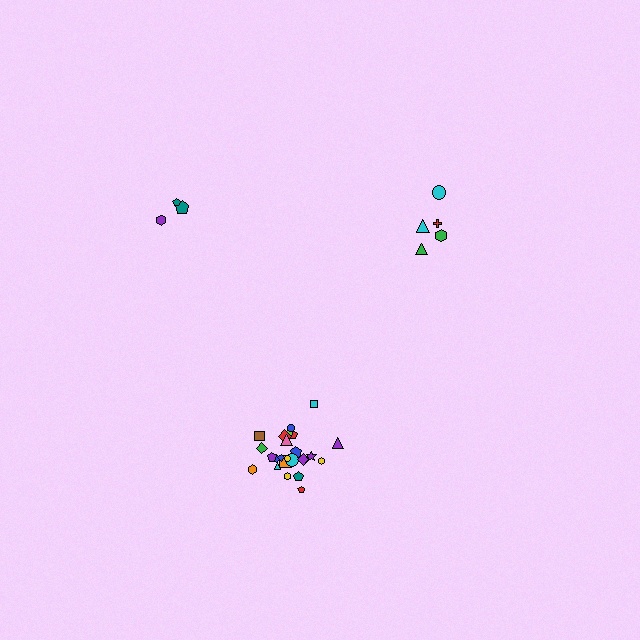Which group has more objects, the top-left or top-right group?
The top-right group.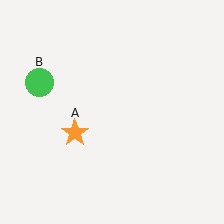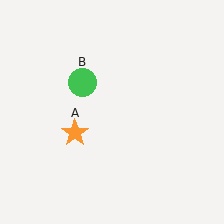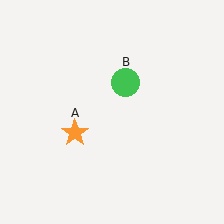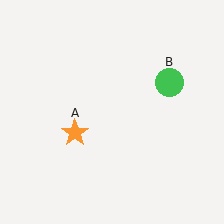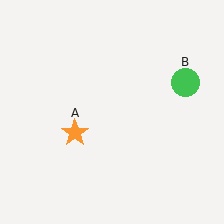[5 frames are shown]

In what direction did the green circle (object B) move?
The green circle (object B) moved right.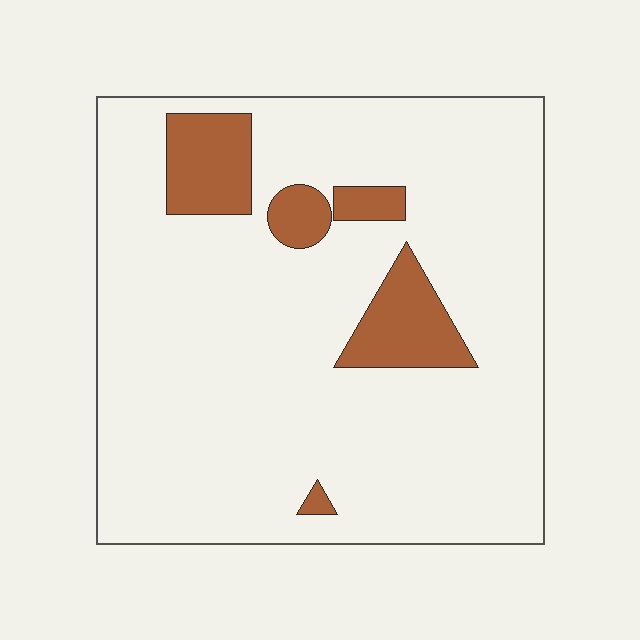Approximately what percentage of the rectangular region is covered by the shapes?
Approximately 10%.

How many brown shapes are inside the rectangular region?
5.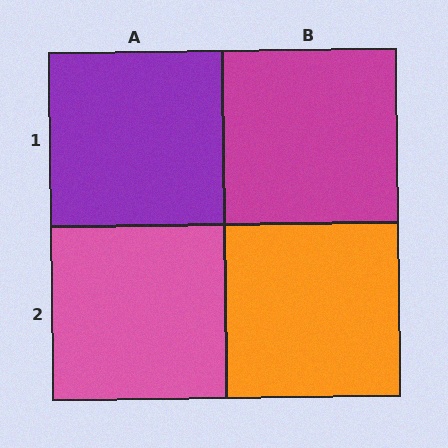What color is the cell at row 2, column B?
Orange.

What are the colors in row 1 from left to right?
Purple, magenta.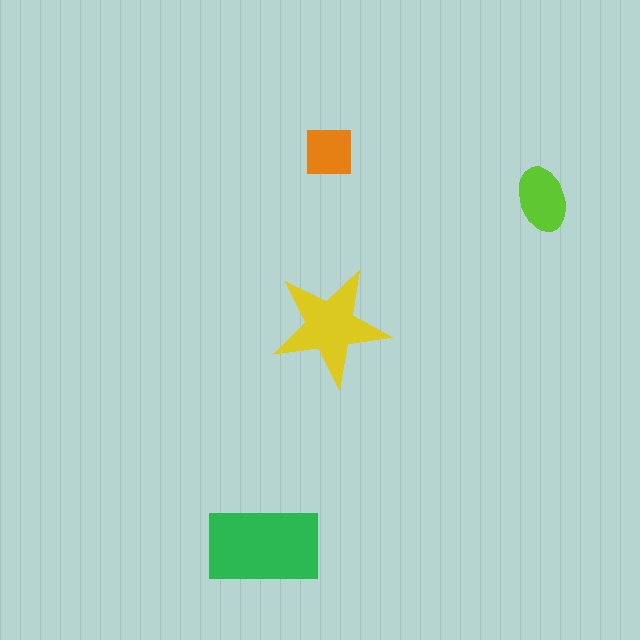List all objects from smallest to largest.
The orange square, the lime ellipse, the yellow star, the green rectangle.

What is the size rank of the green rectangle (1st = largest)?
1st.